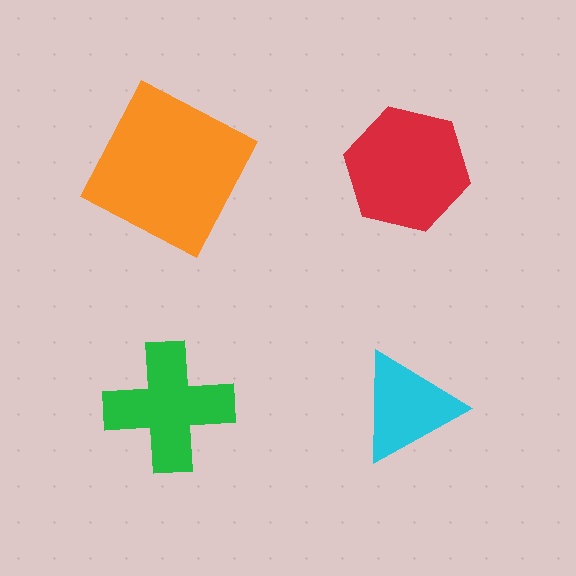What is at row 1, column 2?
A red hexagon.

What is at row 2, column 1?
A green cross.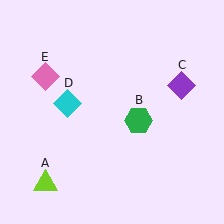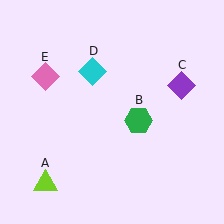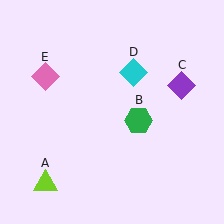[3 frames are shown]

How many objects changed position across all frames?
1 object changed position: cyan diamond (object D).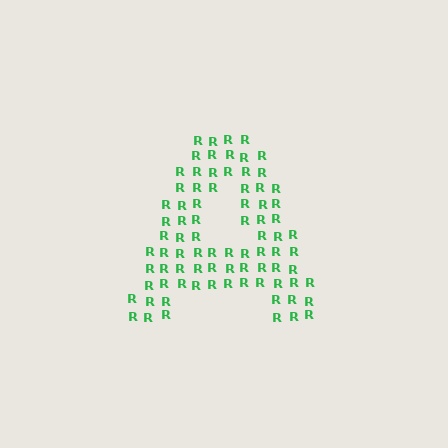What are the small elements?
The small elements are letter R's.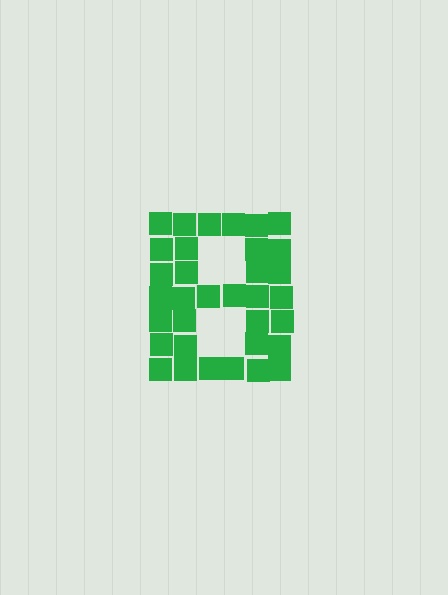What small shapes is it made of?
It is made of small squares.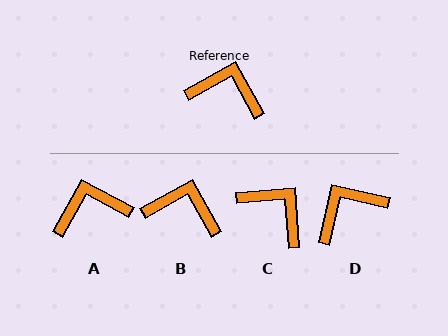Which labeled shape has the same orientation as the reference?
B.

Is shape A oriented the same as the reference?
No, it is off by about 32 degrees.